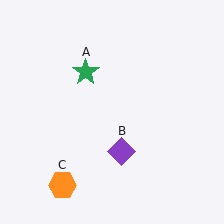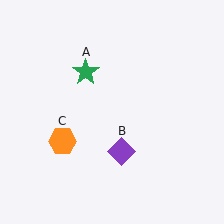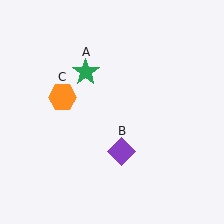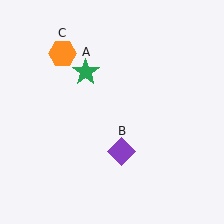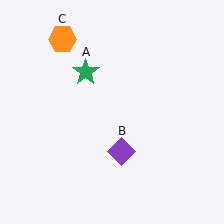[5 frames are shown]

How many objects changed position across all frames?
1 object changed position: orange hexagon (object C).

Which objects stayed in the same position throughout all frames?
Green star (object A) and purple diamond (object B) remained stationary.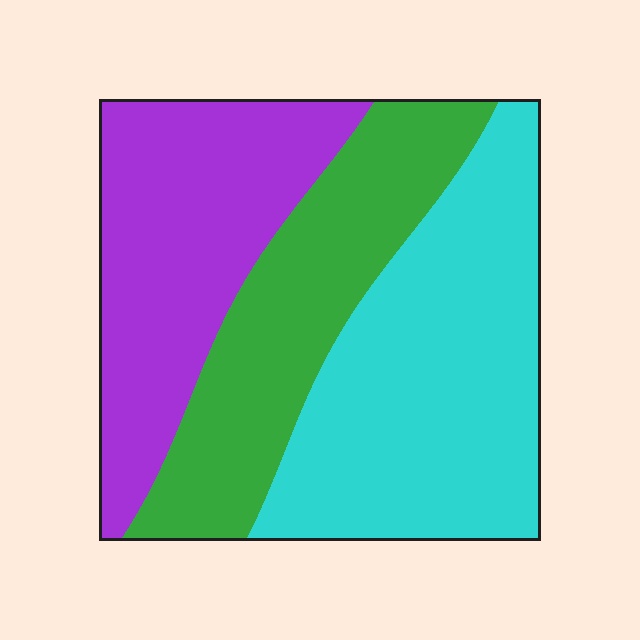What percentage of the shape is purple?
Purple takes up between a sixth and a third of the shape.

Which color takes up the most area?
Cyan, at roughly 40%.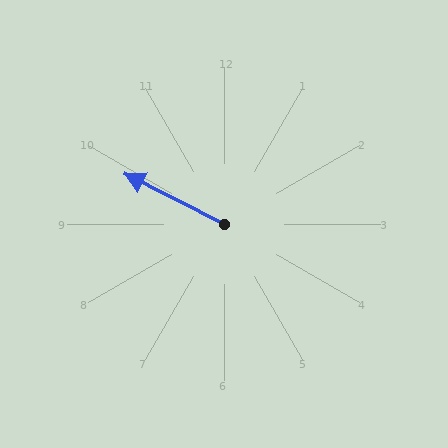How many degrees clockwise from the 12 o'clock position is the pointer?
Approximately 297 degrees.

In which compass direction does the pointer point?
Northwest.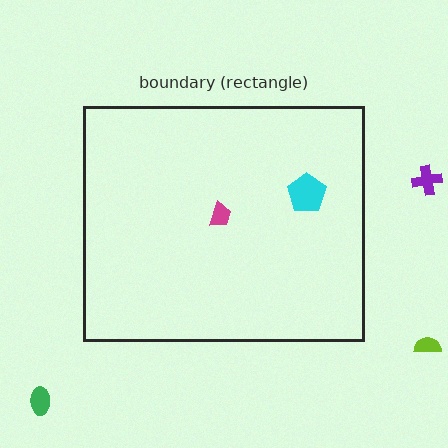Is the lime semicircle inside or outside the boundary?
Outside.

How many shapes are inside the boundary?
2 inside, 3 outside.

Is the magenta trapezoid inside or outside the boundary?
Inside.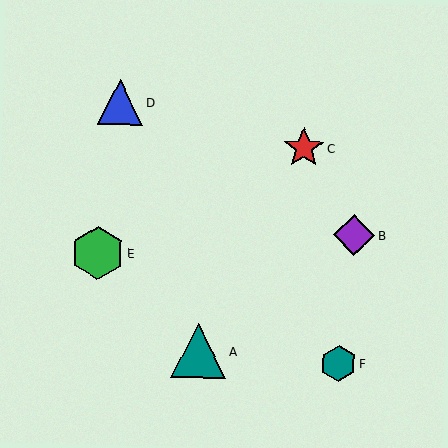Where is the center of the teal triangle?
The center of the teal triangle is at (198, 351).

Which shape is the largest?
The teal triangle (labeled A) is the largest.